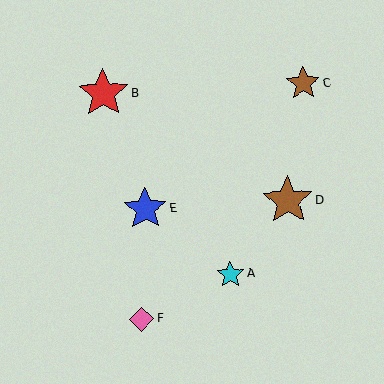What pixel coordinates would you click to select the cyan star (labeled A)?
Click at (230, 274) to select the cyan star A.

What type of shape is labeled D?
Shape D is a brown star.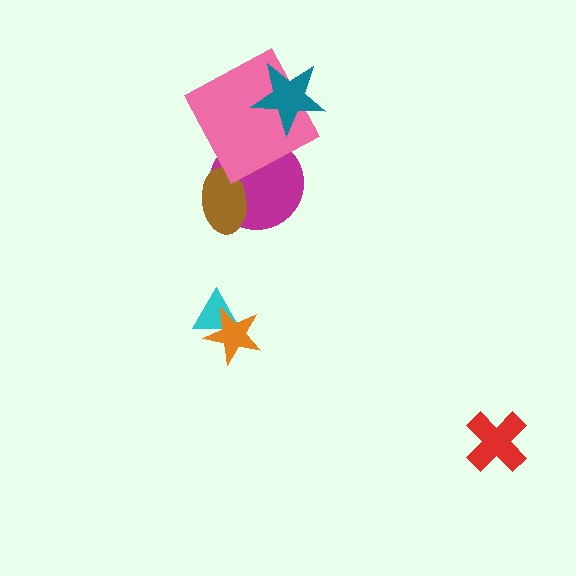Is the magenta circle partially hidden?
Yes, it is partially covered by another shape.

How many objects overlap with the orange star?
1 object overlaps with the orange star.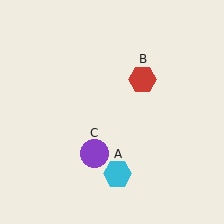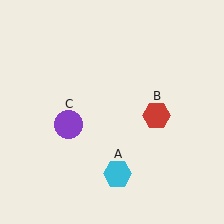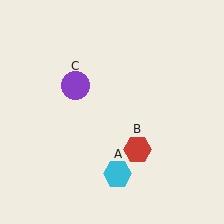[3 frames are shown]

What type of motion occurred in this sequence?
The red hexagon (object B), purple circle (object C) rotated clockwise around the center of the scene.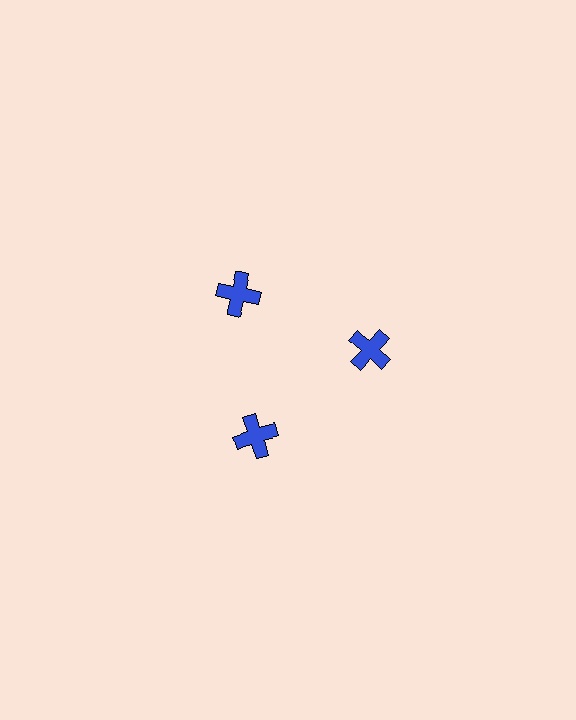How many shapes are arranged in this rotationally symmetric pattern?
There are 3 shapes, arranged in 3 groups of 1.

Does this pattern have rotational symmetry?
Yes, this pattern has 3-fold rotational symmetry. It looks the same after rotating 120 degrees around the center.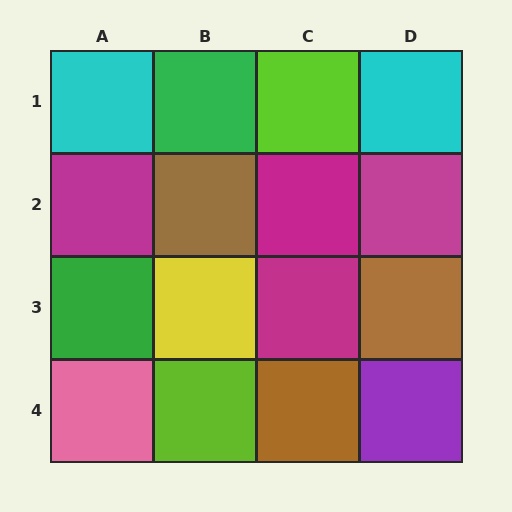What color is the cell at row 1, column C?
Lime.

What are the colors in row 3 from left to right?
Green, yellow, magenta, brown.